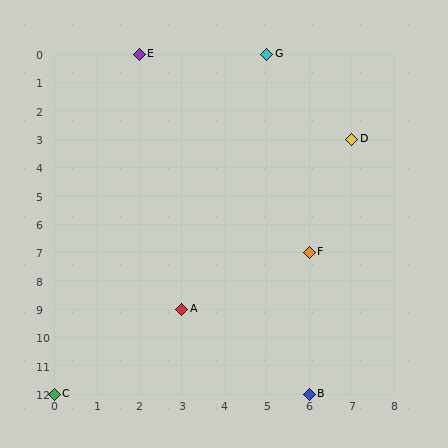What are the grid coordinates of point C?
Point C is at grid coordinates (0, 12).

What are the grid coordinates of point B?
Point B is at grid coordinates (6, 12).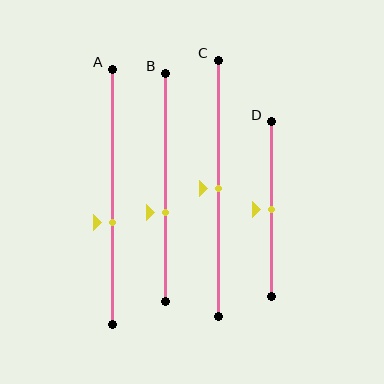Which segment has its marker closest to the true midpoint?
Segment C has its marker closest to the true midpoint.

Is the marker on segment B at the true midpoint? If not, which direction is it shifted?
No, the marker on segment B is shifted downward by about 11% of the segment length.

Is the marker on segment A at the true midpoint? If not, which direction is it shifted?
No, the marker on segment A is shifted downward by about 10% of the segment length.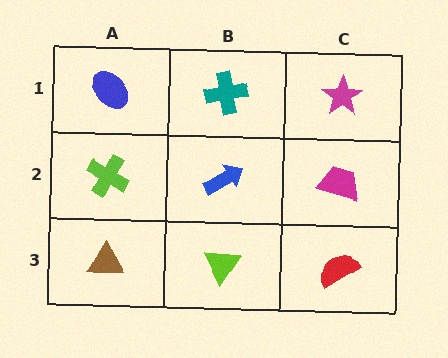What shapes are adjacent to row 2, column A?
A blue ellipse (row 1, column A), a brown triangle (row 3, column A), a blue arrow (row 2, column B).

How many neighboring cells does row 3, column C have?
2.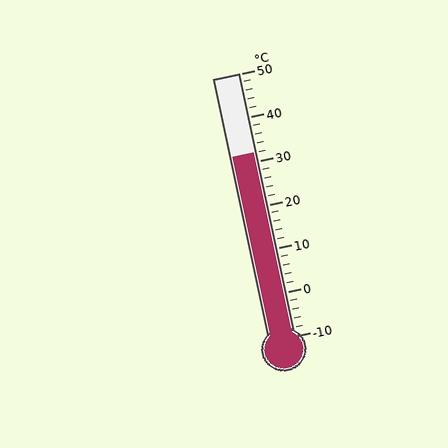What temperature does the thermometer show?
The thermometer shows approximately 32°C.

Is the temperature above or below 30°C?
The temperature is above 30°C.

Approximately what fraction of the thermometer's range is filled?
The thermometer is filled to approximately 70% of its range.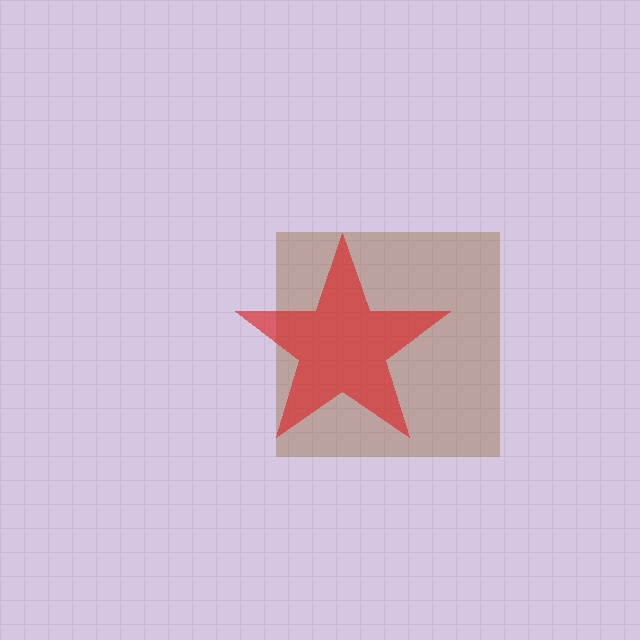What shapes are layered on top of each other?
The layered shapes are: a brown square, a red star.